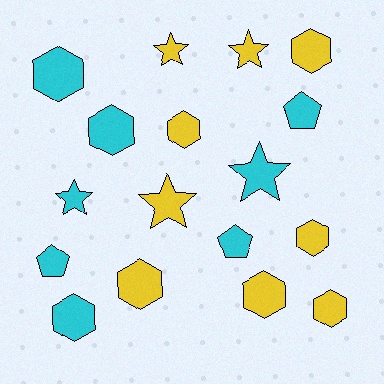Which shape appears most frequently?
Hexagon, with 9 objects.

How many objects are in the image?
There are 17 objects.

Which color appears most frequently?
Yellow, with 9 objects.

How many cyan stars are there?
There are 2 cyan stars.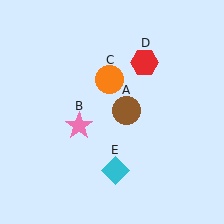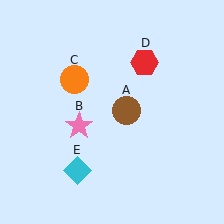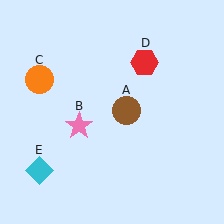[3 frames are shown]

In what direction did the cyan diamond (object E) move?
The cyan diamond (object E) moved left.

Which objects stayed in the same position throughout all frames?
Brown circle (object A) and pink star (object B) and red hexagon (object D) remained stationary.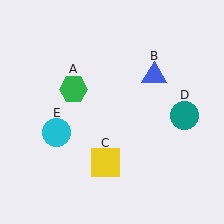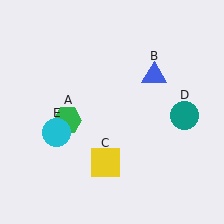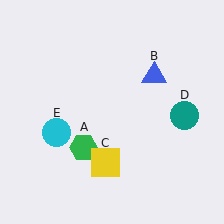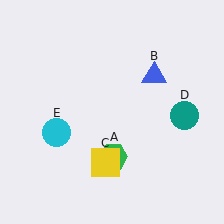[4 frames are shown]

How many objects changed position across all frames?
1 object changed position: green hexagon (object A).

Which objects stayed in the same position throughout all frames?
Blue triangle (object B) and yellow square (object C) and teal circle (object D) and cyan circle (object E) remained stationary.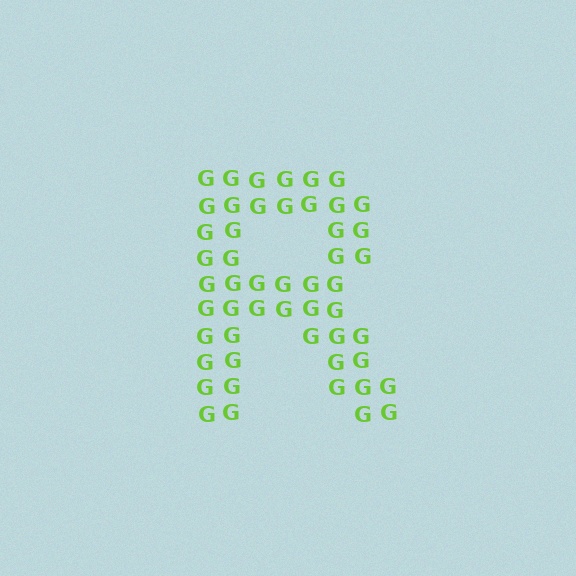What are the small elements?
The small elements are letter G's.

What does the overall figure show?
The overall figure shows the letter R.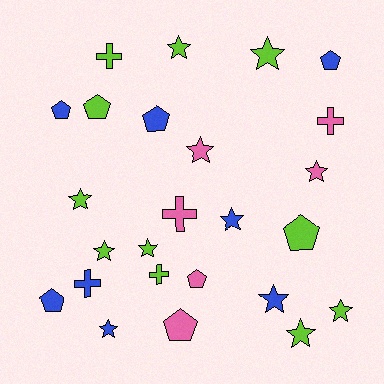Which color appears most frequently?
Lime, with 11 objects.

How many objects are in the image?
There are 25 objects.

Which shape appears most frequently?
Star, with 12 objects.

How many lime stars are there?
There are 7 lime stars.